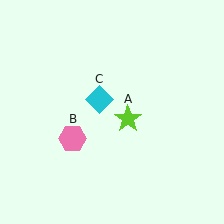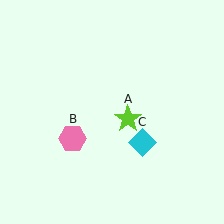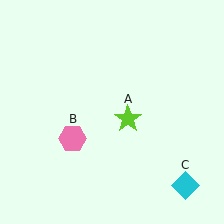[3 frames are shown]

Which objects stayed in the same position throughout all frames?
Lime star (object A) and pink hexagon (object B) remained stationary.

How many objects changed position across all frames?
1 object changed position: cyan diamond (object C).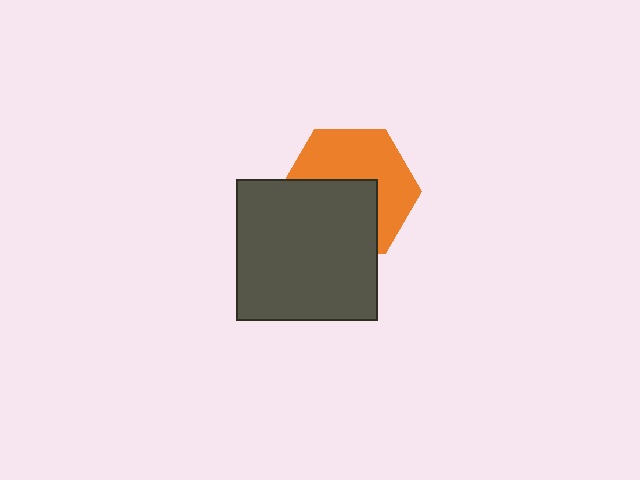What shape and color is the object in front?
The object in front is a dark gray square.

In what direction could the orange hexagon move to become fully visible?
The orange hexagon could move up. That would shift it out from behind the dark gray square entirely.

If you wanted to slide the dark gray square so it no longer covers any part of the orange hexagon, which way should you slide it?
Slide it down — that is the most direct way to separate the two shapes.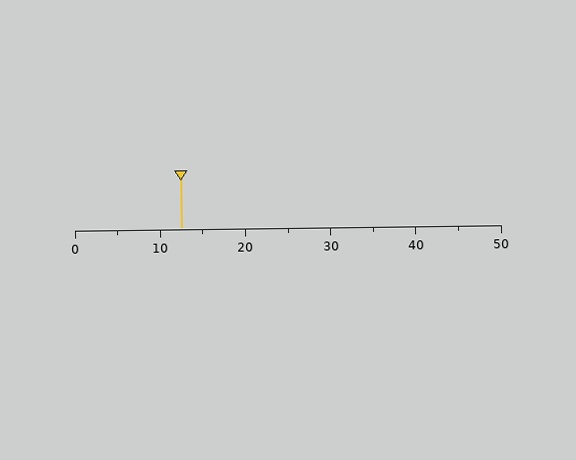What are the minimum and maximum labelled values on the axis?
The axis runs from 0 to 50.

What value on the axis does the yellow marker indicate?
The marker indicates approximately 12.5.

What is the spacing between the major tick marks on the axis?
The major ticks are spaced 10 apart.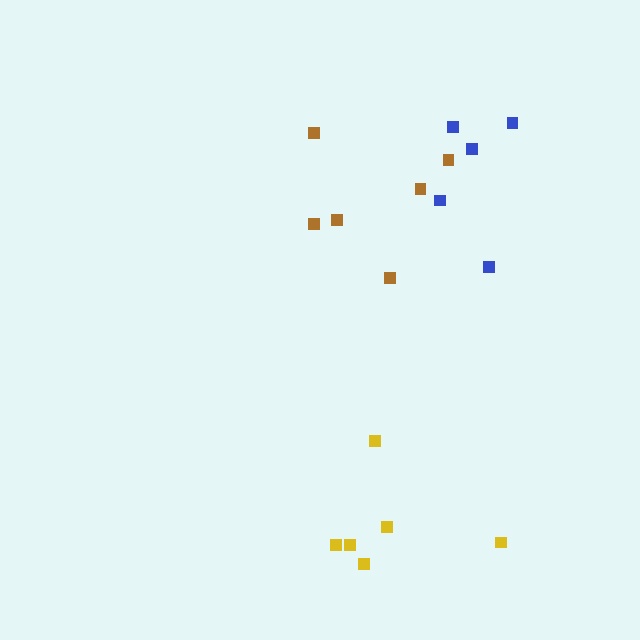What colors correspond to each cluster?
The clusters are colored: yellow, blue, brown.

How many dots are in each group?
Group 1: 6 dots, Group 2: 5 dots, Group 3: 6 dots (17 total).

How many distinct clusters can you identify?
There are 3 distinct clusters.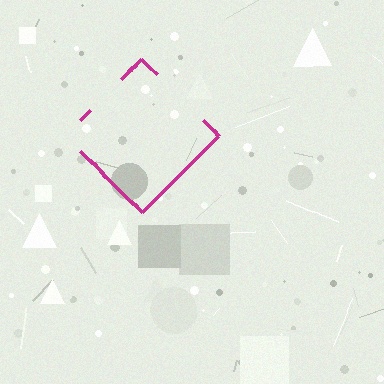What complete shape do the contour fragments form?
The contour fragments form a diamond.